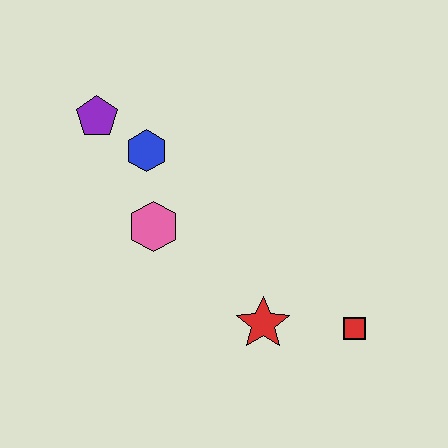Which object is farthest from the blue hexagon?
The red square is farthest from the blue hexagon.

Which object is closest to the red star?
The red square is closest to the red star.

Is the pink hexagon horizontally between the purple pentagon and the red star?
Yes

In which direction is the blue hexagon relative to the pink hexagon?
The blue hexagon is above the pink hexagon.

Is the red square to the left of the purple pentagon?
No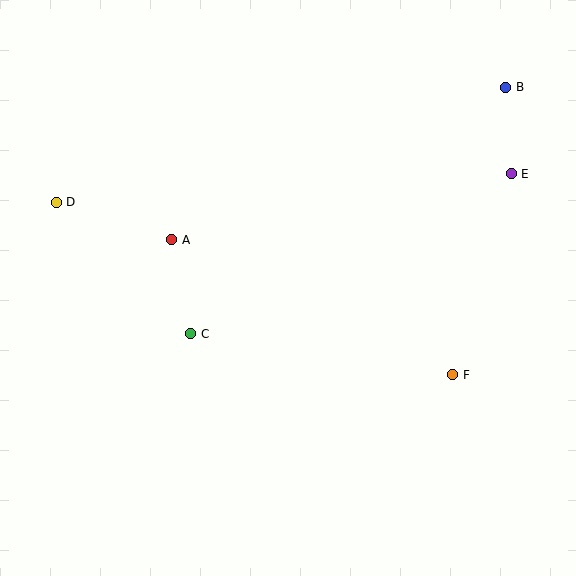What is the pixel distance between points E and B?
The distance between E and B is 87 pixels.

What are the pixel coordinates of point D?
Point D is at (56, 202).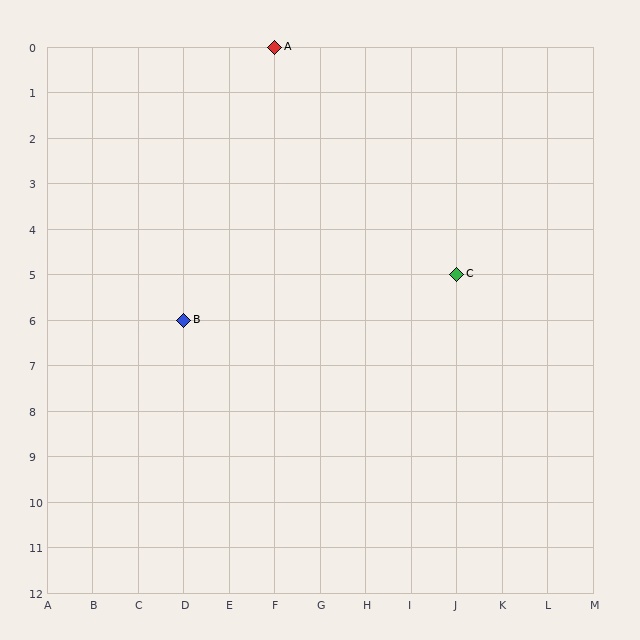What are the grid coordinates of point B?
Point B is at grid coordinates (D, 6).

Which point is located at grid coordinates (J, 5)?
Point C is at (J, 5).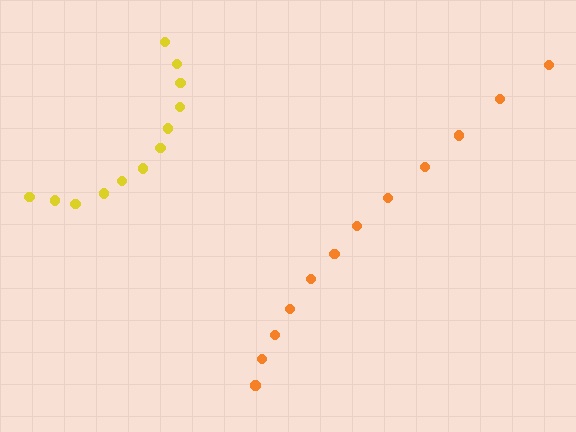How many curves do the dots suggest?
There are 2 distinct paths.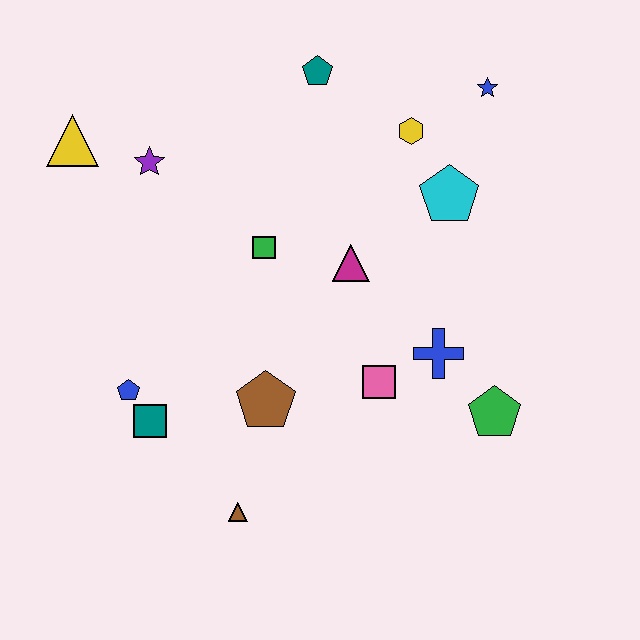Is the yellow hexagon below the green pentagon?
No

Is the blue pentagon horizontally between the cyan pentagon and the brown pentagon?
No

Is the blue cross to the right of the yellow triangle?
Yes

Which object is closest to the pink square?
The blue cross is closest to the pink square.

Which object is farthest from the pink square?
The yellow triangle is farthest from the pink square.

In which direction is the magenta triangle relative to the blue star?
The magenta triangle is below the blue star.